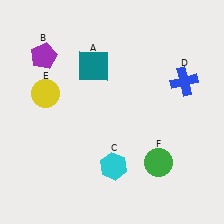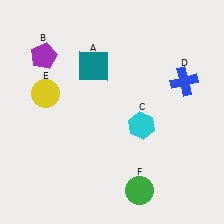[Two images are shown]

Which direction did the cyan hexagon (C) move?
The cyan hexagon (C) moved up.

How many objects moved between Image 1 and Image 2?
2 objects moved between the two images.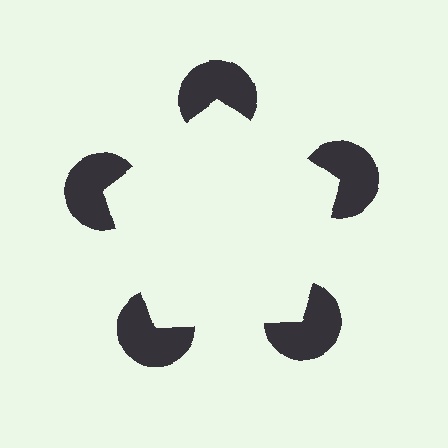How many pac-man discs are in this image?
There are 5 — one at each vertex of the illusory pentagon.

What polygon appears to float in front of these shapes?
An illusory pentagon — its edges are inferred from the aligned wedge cuts in the pac-man discs, not physically drawn.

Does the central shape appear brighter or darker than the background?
It typically appears slightly brighter than the background, even though no actual brightness change is drawn.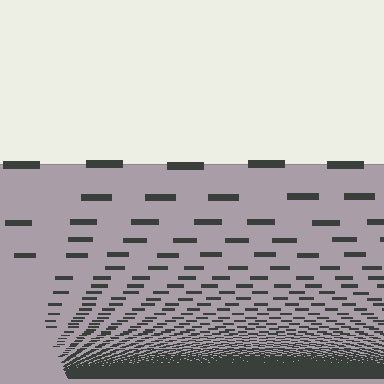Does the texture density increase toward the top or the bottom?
Density increases toward the bottom.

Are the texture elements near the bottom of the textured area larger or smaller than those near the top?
Smaller. The gradient is inverted — elements near the bottom are smaller and denser.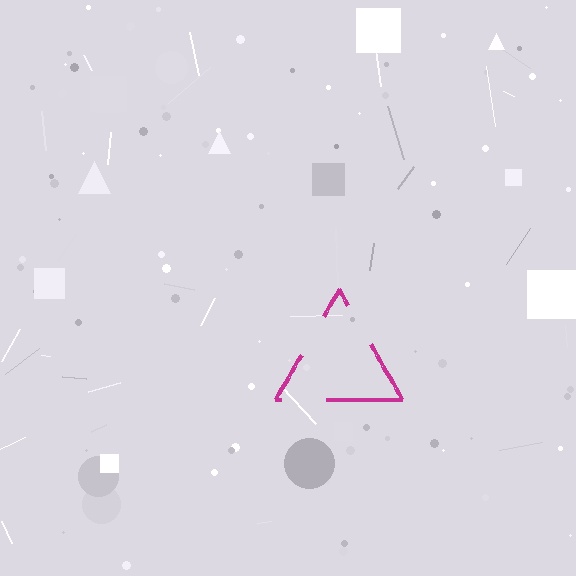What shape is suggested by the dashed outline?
The dashed outline suggests a triangle.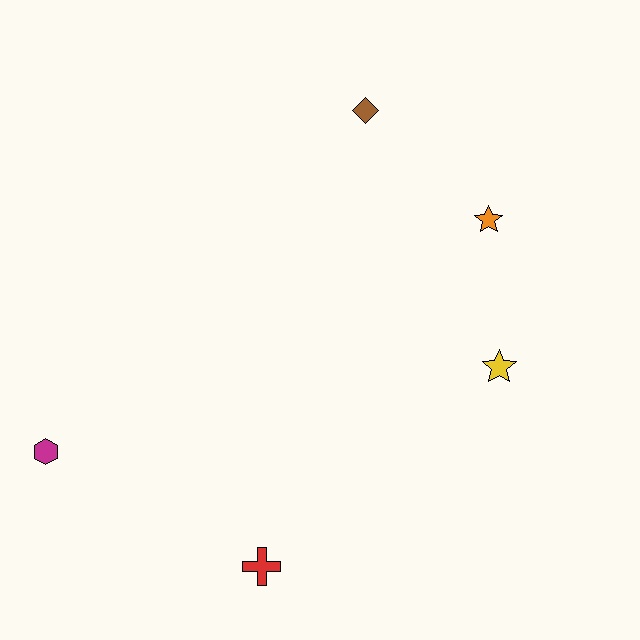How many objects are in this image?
There are 5 objects.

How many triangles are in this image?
There are no triangles.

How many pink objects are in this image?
There are no pink objects.